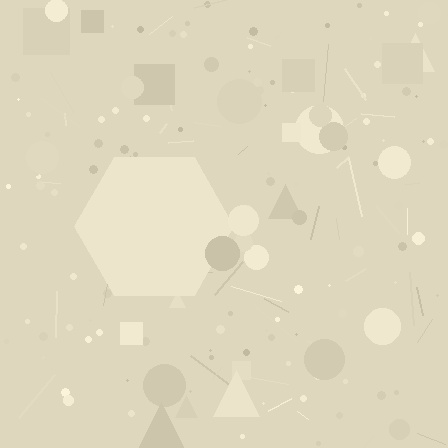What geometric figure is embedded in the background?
A hexagon is embedded in the background.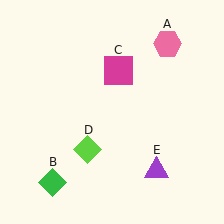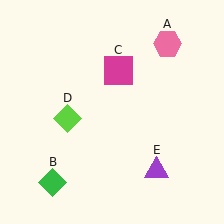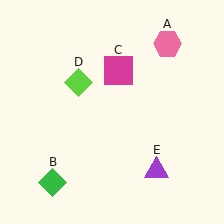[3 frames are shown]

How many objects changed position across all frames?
1 object changed position: lime diamond (object D).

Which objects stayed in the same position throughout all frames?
Pink hexagon (object A) and green diamond (object B) and magenta square (object C) and purple triangle (object E) remained stationary.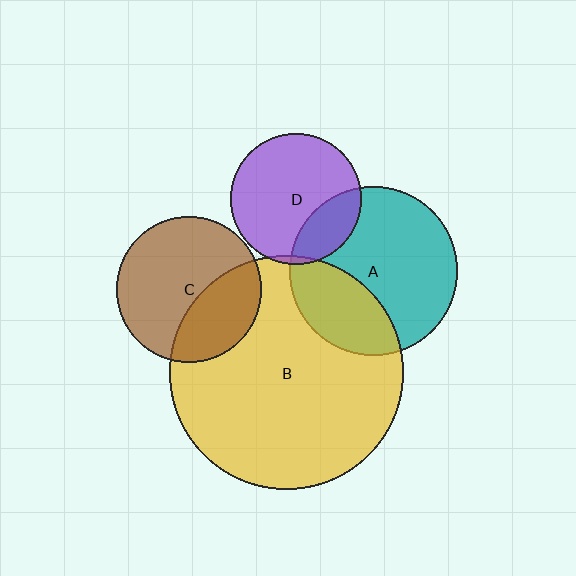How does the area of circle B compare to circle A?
Approximately 1.9 times.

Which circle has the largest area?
Circle B (yellow).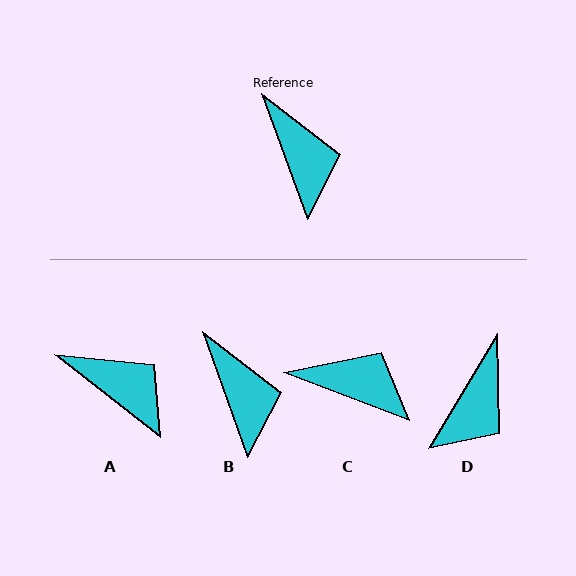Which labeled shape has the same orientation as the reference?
B.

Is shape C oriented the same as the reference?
No, it is off by about 49 degrees.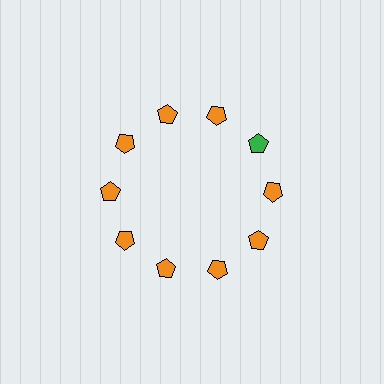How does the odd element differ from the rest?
It has a different color: green instead of orange.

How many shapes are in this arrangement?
There are 10 shapes arranged in a ring pattern.